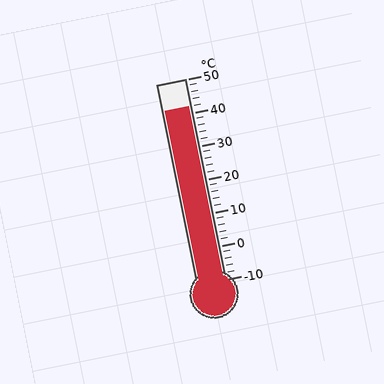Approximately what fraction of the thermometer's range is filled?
The thermometer is filled to approximately 85% of its range.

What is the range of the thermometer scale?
The thermometer scale ranges from -10°C to 50°C.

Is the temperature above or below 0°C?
The temperature is above 0°C.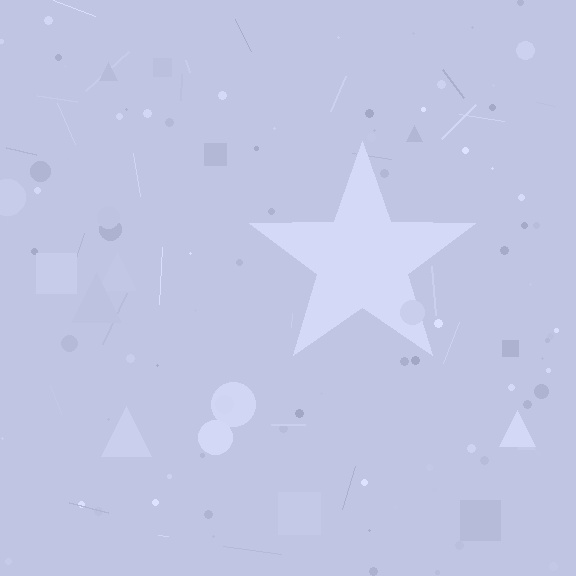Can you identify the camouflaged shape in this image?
The camouflaged shape is a star.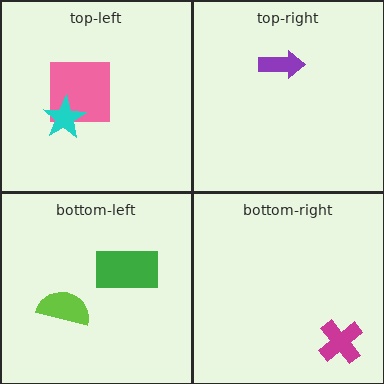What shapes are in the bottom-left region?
The green rectangle, the lime semicircle.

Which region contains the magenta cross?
The bottom-right region.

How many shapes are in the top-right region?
1.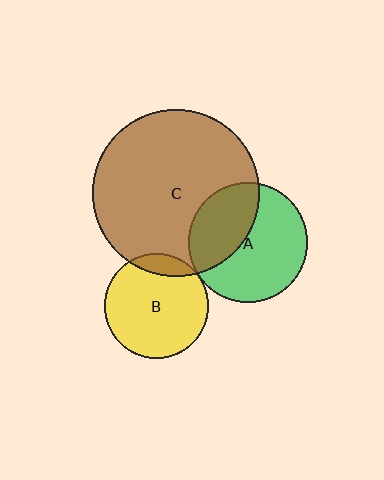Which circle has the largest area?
Circle C (brown).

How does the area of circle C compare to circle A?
Approximately 1.9 times.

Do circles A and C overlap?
Yes.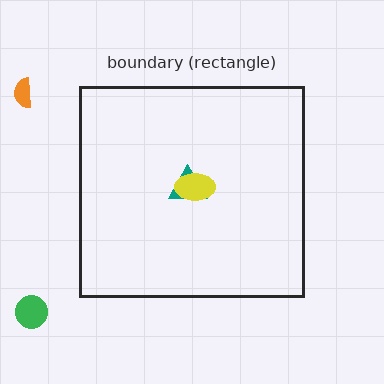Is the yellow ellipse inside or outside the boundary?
Inside.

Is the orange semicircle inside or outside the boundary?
Outside.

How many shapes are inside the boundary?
2 inside, 2 outside.